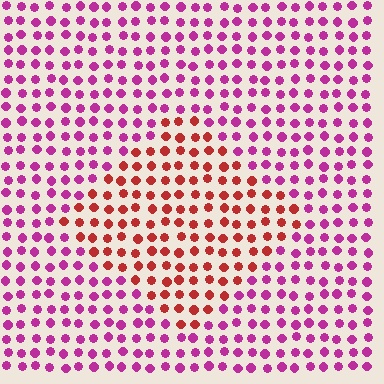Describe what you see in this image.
The image is filled with small magenta elements in a uniform arrangement. A diamond-shaped region is visible where the elements are tinted to a slightly different hue, forming a subtle color boundary.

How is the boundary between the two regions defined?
The boundary is defined purely by a slight shift in hue (about 46 degrees). Spacing, size, and orientation are identical on both sides.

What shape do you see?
I see a diamond.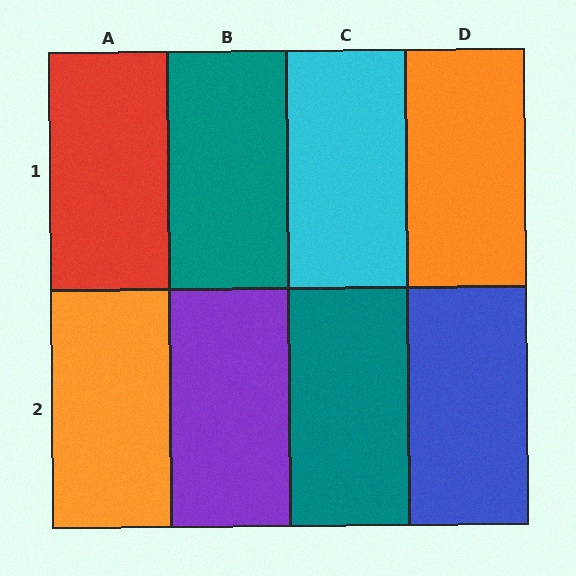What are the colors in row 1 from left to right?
Red, teal, cyan, orange.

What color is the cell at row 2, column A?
Orange.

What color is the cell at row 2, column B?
Purple.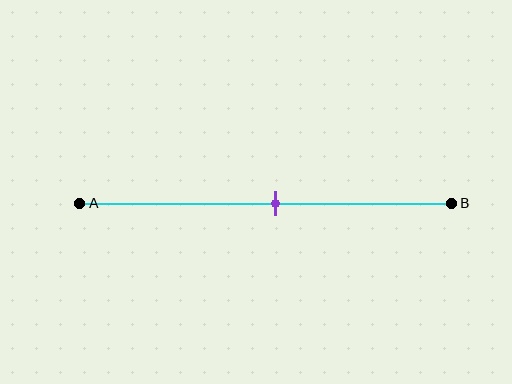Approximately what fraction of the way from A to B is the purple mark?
The purple mark is approximately 55% of the way from A to B.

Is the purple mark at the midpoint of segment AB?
Yes, the mark is approximately at the midpoint.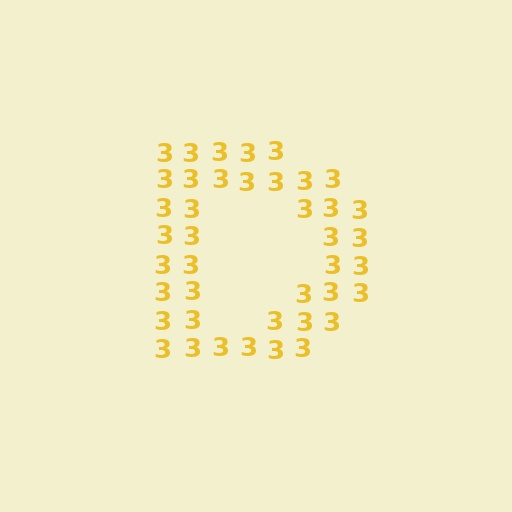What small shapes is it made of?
It is made of small digit 3's.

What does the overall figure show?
The overall figure shows the letter D.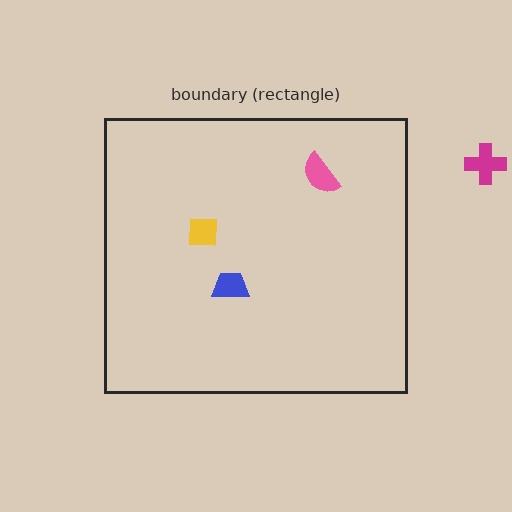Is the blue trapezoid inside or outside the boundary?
Inside.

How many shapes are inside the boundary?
3 inside, 1 outside.